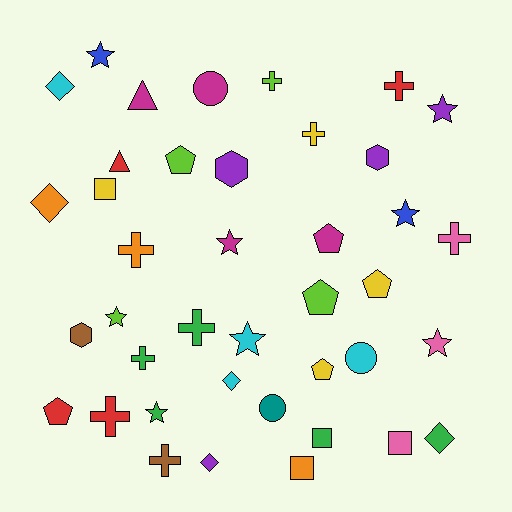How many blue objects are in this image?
There are 2 blue objects.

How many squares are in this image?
There are 4 squares.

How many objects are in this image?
There are 40 objects.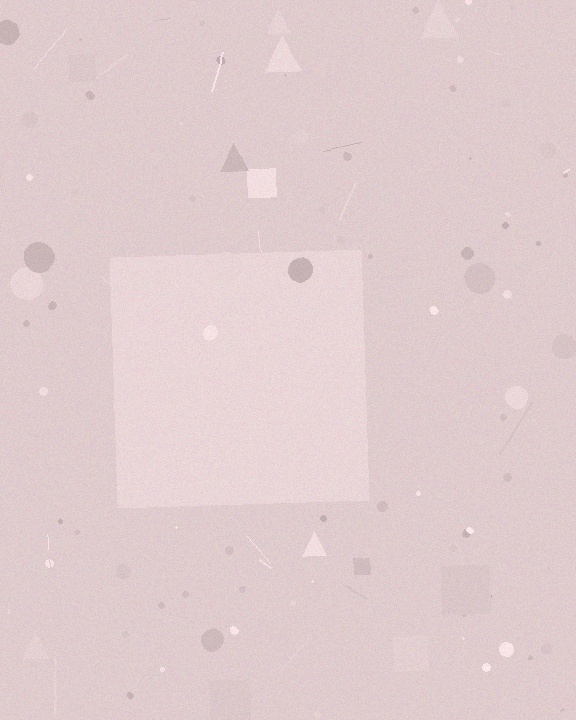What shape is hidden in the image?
A square is hidden in the image.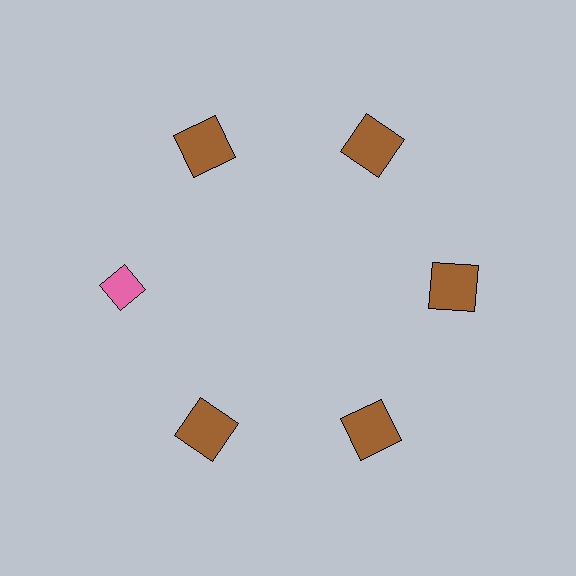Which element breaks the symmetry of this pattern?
The pink diamond at roughly the 9 o'clock position breaks the symmetry. All other shapes are brown squares.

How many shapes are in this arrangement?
There are 6 shapes arranged in a ring pattern.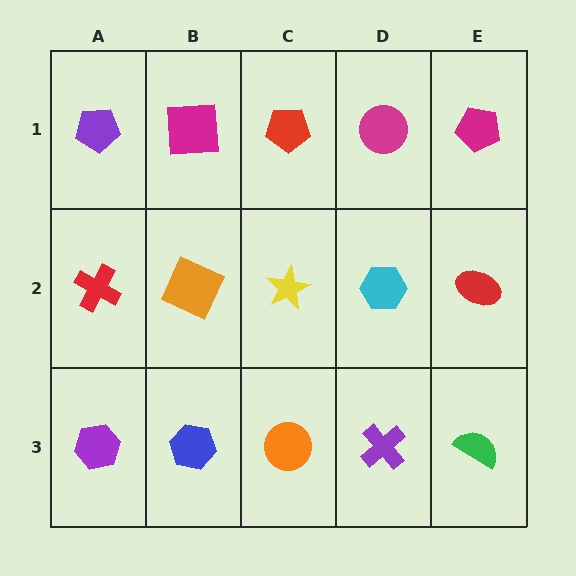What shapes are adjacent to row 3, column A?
A red cross (row 2, column A), a blue hexagon (row 3, column B).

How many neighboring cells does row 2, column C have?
4.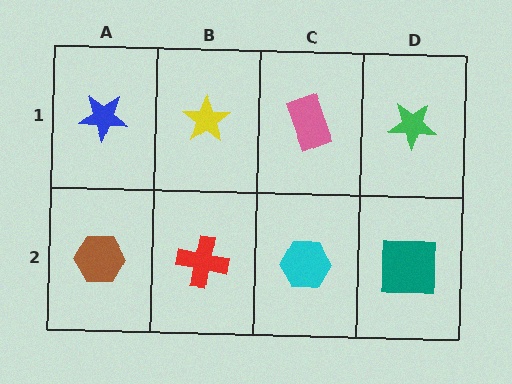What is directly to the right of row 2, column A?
A red cross.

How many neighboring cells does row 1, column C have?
3.